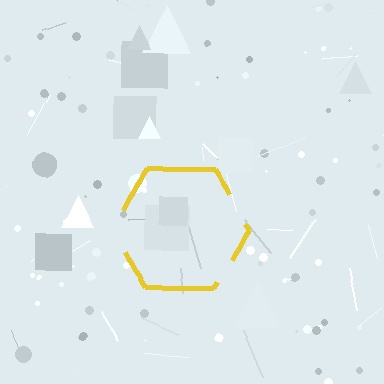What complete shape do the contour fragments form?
The contour fragments form a hexagon.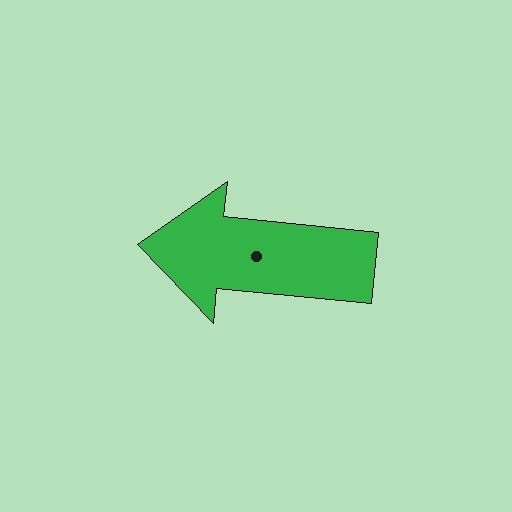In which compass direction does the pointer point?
West.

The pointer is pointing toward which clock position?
Roughly 9 o'clock.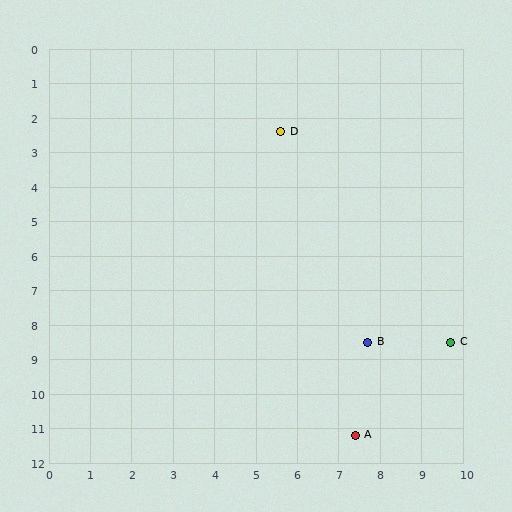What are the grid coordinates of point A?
Point A is at approximately (7.4, 11.2).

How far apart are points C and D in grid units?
Points C and D are about 7.3 grid units apart.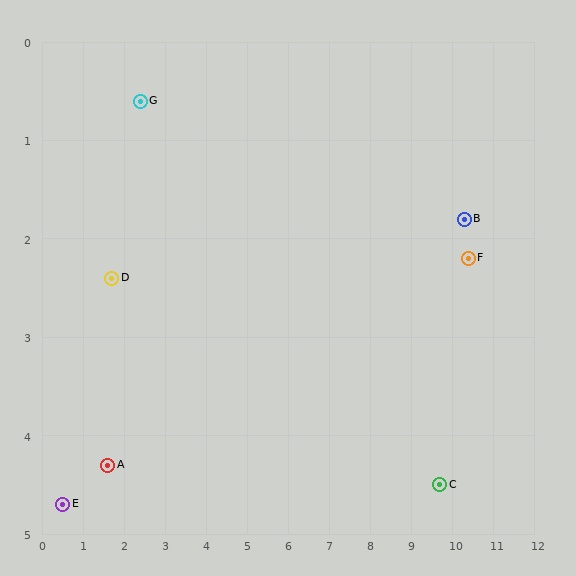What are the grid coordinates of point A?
Point A is at approximately (1.6, 4.3).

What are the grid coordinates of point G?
Point G is at approximately (2.4, 0.6).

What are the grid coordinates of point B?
Point B is at approximately (10.3, 1.8).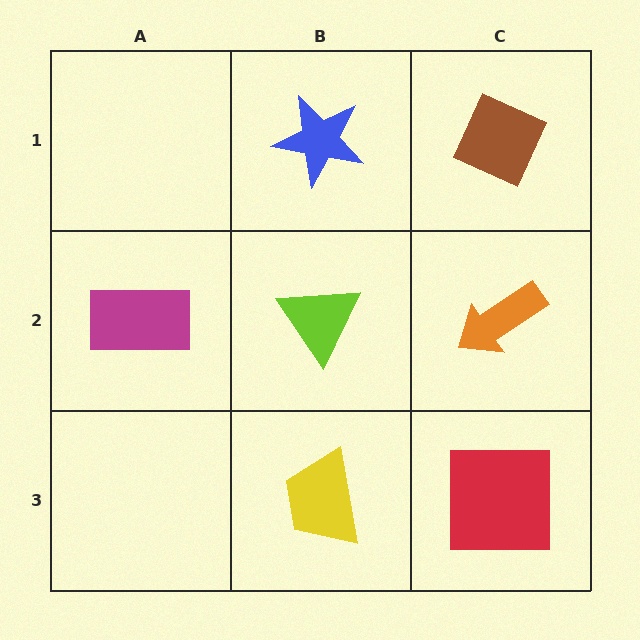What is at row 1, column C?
A brown diamond.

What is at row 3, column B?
A yellow trapezoid.